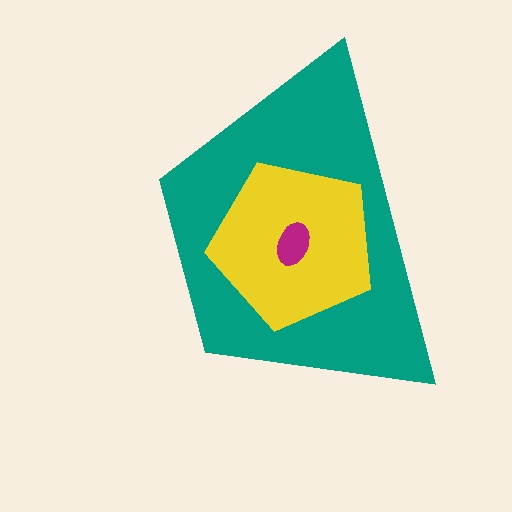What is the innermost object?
The magenta ellipse.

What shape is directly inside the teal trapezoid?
The yellow pentagon.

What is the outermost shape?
The teal trapezoid.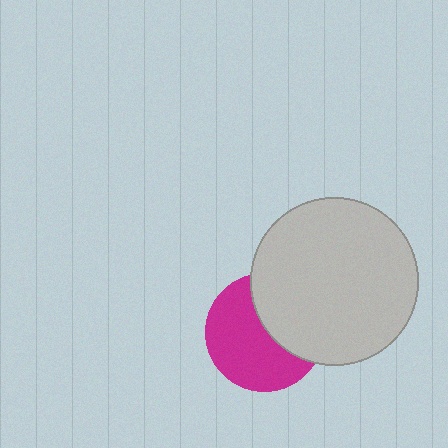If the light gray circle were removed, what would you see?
You would see the complete magenta circle.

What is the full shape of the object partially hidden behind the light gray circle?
The partially hidden object is a magenta circle.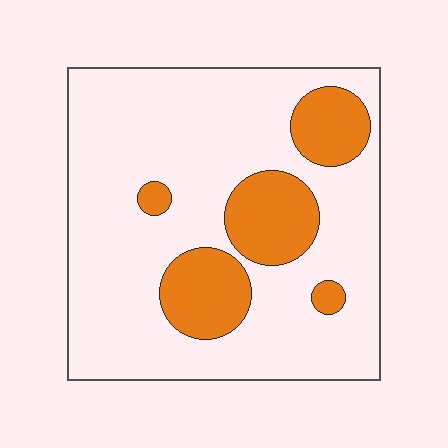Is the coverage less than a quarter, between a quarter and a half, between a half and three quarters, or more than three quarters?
Less than a quarter.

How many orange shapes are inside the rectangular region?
5.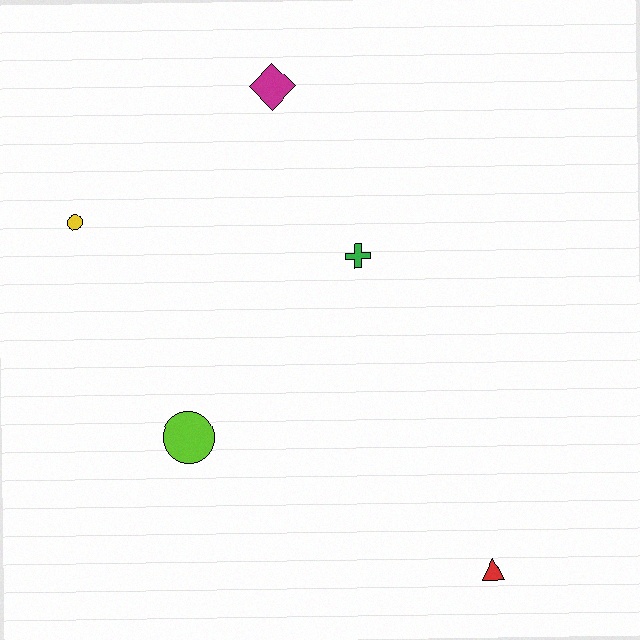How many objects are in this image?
There are 5 objects.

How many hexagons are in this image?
There are no hexagons.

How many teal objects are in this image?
There are no teal objects.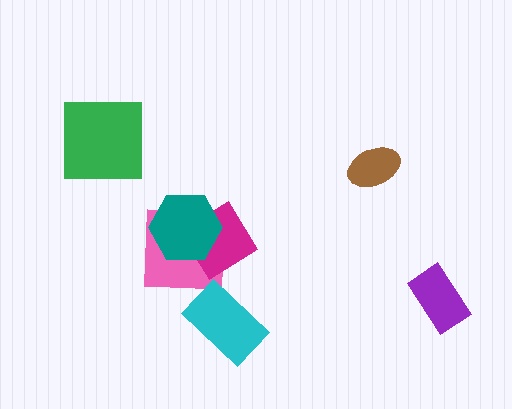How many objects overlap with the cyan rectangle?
0 objects overlap with the cyan rectangle.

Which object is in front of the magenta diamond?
The teal hexagon is in front of the magenta diamond.